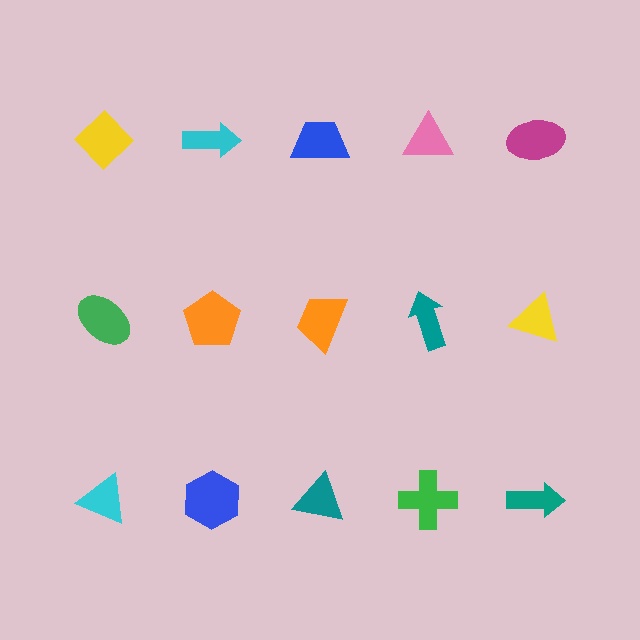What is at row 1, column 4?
A pink triangle.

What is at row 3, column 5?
A teal arrow.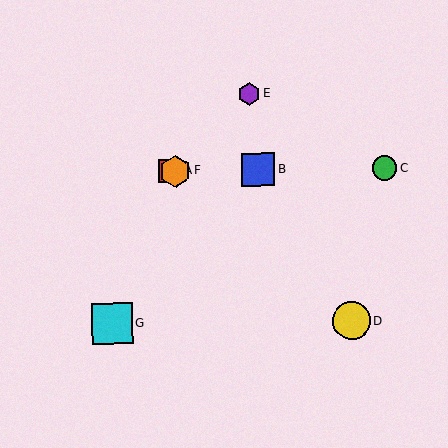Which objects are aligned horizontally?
Objects A, B, C, F are aligned horizontally.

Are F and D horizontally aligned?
No, F is at y≈171 and D is at y≈321.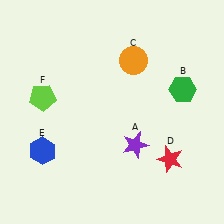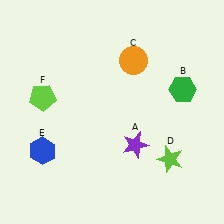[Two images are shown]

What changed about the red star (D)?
In Image 1, D is red. In Image 2, it changed to lime.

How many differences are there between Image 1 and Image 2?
There is 1 difference between the two images.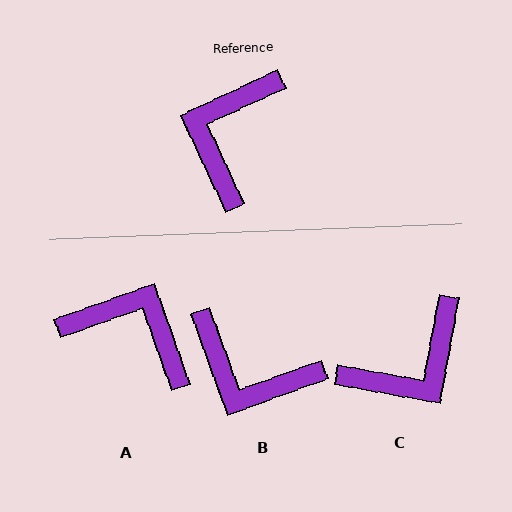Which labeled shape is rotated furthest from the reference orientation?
C, about 145 degrees away.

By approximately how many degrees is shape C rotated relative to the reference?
Approximately 145 degrees counter-clockwise.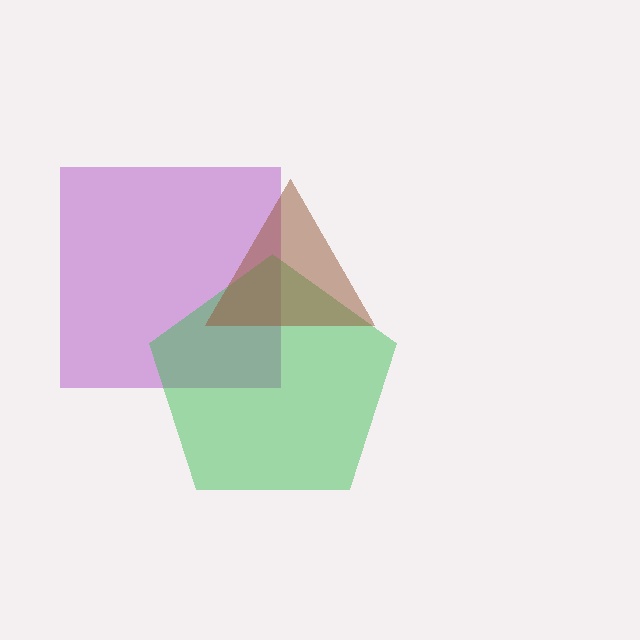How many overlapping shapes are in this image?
There are 3 overlapping shapes in the image.